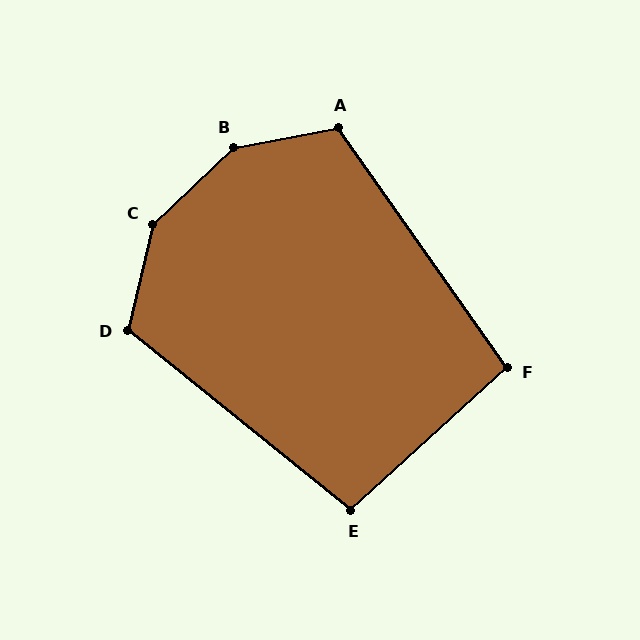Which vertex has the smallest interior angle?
F, at approximately 97 degrees.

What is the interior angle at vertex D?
Approximately 116 degrees (obtuse).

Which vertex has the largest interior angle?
B, at approximately 147 degrees.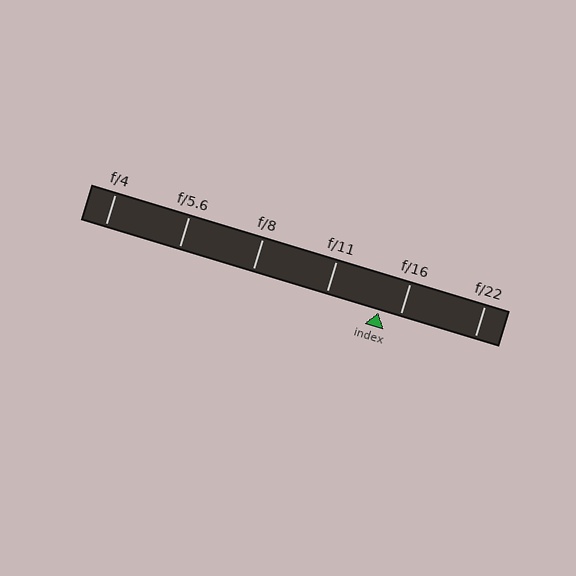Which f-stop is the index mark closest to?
The index mark is closest to f/16.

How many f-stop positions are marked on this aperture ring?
There are 6 f-stop positions marked.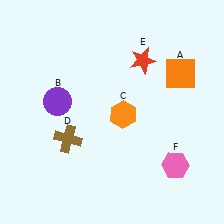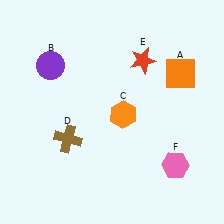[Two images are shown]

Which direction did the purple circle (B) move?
The purple circle (B) moved up.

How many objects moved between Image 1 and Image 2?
1 object moved between the two images.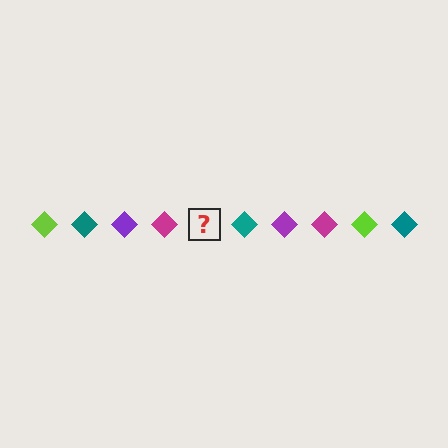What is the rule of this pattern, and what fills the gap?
The rule is that the pattern cycles through lime, teal, purple, magenta diamonds. The gap should be filled with a lime diamond.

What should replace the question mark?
The question mark should be replaced with a lime diamond.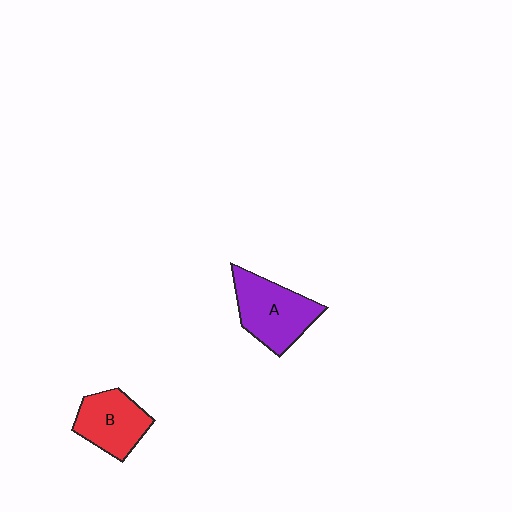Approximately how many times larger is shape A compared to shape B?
Approximately 1.2 times.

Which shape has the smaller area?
Shape B (red).